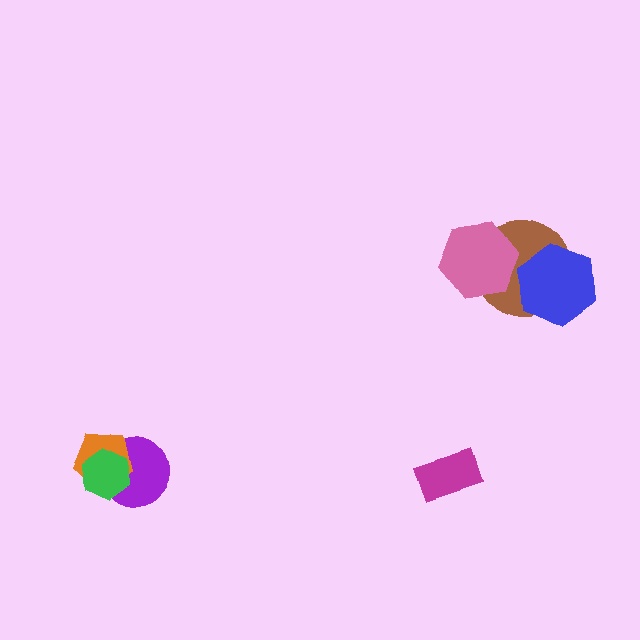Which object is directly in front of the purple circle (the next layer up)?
The orange pentagon is directly in front of the purple circle.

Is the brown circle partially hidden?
Yes, it is partially covered by another shape.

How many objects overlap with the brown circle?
2 objects overlap with the brown circle.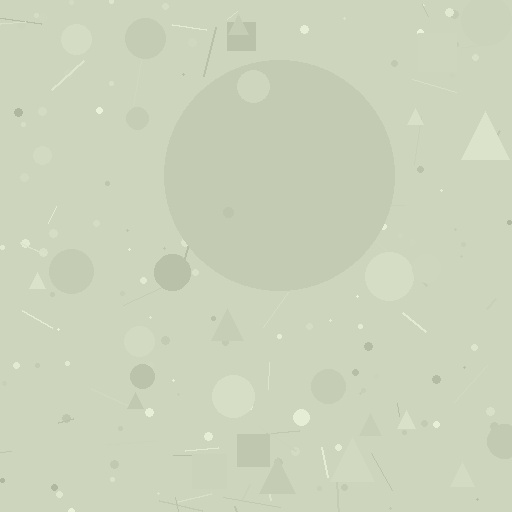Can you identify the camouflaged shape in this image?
The camouflaged shape is a circle.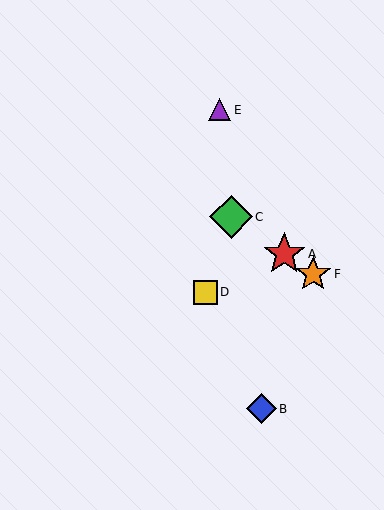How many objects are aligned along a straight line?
3 objects (A, C, F) are aligned along a straight line.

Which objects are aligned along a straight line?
Objects A, C, F are aligned along a straight line.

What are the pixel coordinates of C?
Object C is at (231, 217).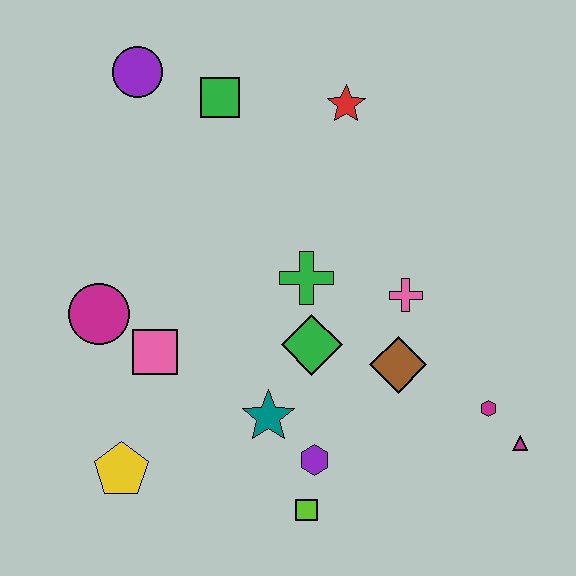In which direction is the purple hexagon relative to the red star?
The purple hexagon is below the red star.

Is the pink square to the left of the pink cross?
Yes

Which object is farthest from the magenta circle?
The magenta triangle is farthest from the magenta circle.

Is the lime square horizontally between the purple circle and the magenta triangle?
Yes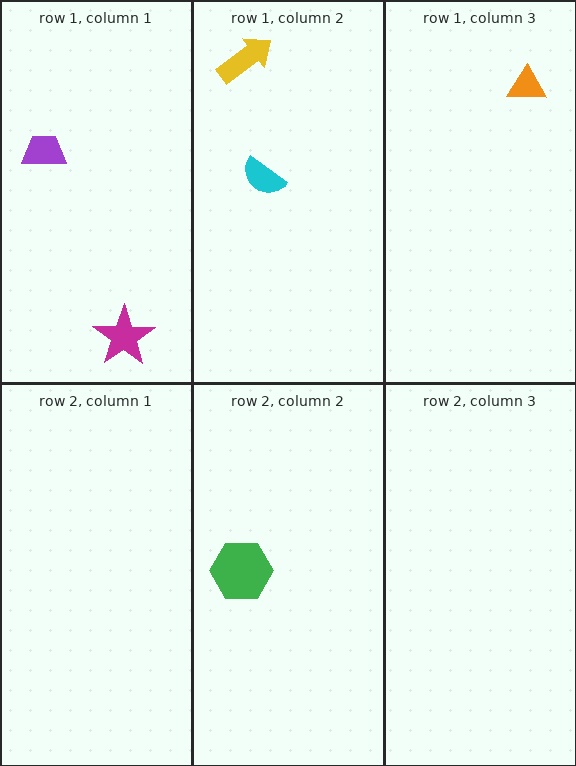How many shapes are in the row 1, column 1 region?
2.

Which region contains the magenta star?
The row 1, column 1 region.